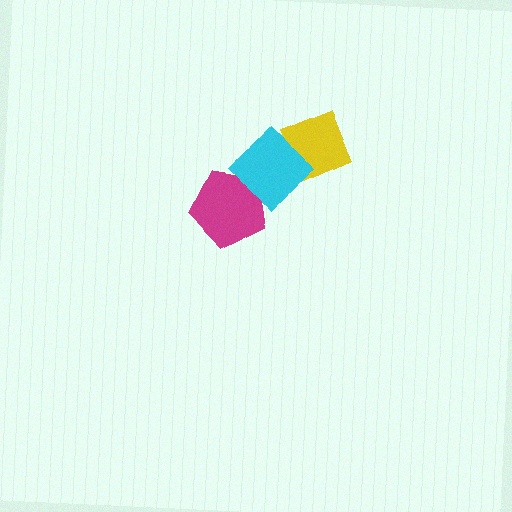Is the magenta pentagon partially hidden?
Yes, it is partially covered by another shape.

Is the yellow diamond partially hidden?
Yes, it is partially covered by another shape.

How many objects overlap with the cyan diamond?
2 objects overlap with the cyan diamond.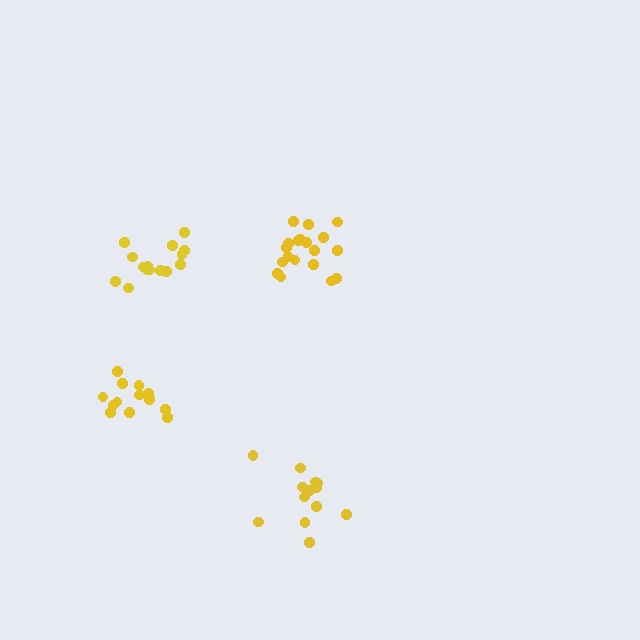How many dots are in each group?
Group 1: 13 dots, Group 2: 19 dots, Group 3: 13 dots, Group 4: 15 dots (60 total).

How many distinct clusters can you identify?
There are 4 distinct clusters.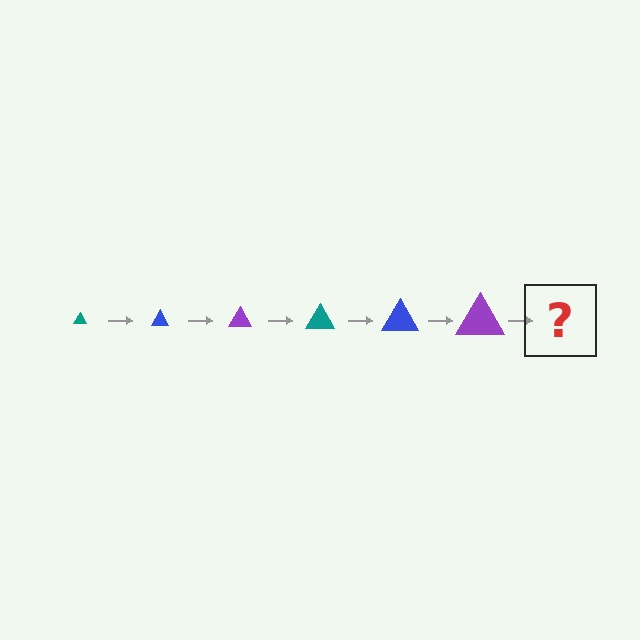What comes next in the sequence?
The next element should be a teal triangle, larger than the previous one.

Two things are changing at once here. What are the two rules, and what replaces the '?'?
The two rules are that the triangle grows larger each step and the color cycles through teal, blue, and purple. The '?' should be a teal triangle, larger than the previous one.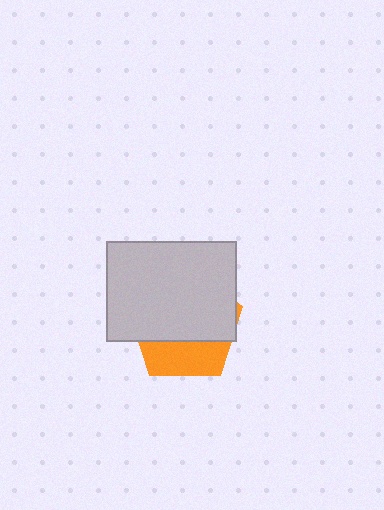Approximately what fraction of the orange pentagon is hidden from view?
Roughly 68% of the orange pentagon is hidden behind the light gray rectangle.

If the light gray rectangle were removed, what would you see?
You would see the complete orange pentagon.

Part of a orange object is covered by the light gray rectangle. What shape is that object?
It is a pentagon.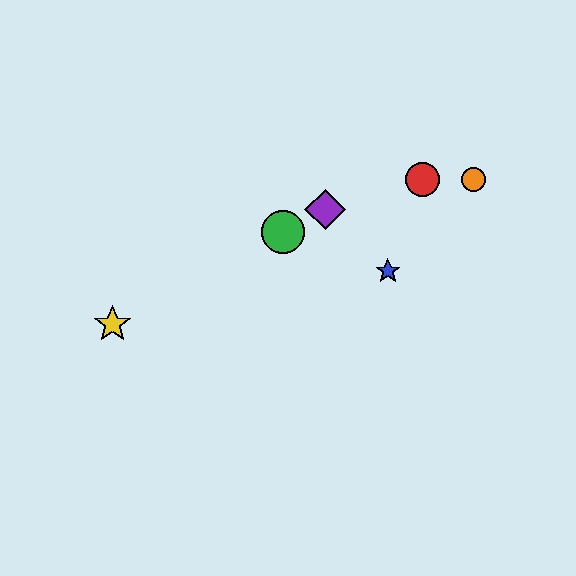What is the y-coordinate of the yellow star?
The yellow star is at y≈324.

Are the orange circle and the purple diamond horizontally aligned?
No, the orange circle is at y≈179 and the purple diamond is at y≈209.